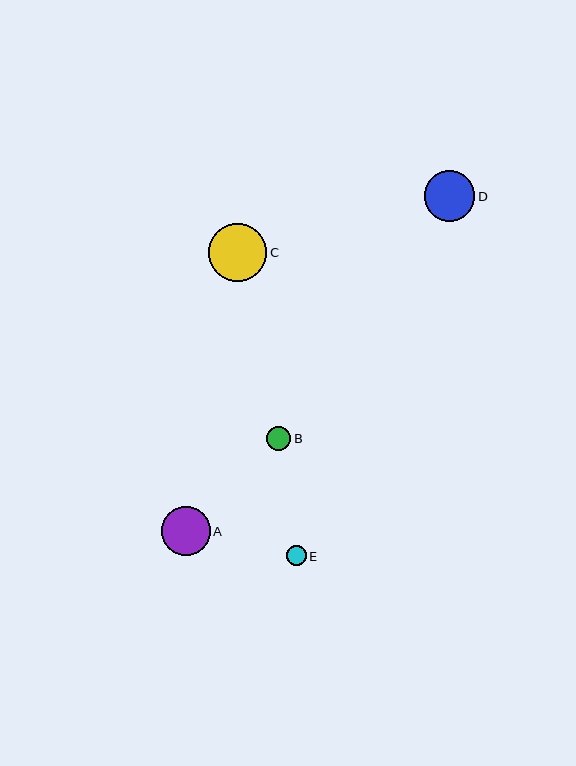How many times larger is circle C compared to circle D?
Circle C is approximately 1.2 times the size of circle D.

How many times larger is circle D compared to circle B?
Circle D is approximately 2.1 times the size of circle B.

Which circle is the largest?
Circle C is the largest with a size of approximately 58 pixels.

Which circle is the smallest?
Circle E is the smallest with a size of approximately 20 pixels.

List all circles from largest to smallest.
From largest to smallest: C, D, A, B, E.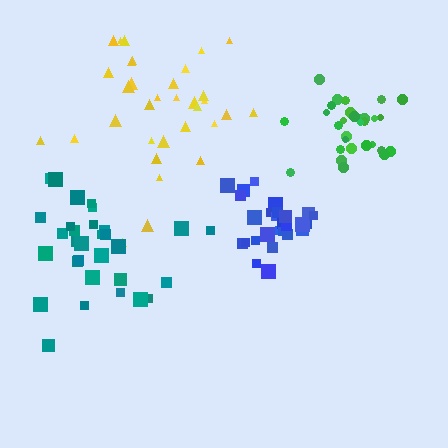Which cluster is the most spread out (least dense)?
Yellow.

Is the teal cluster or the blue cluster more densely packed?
Blue.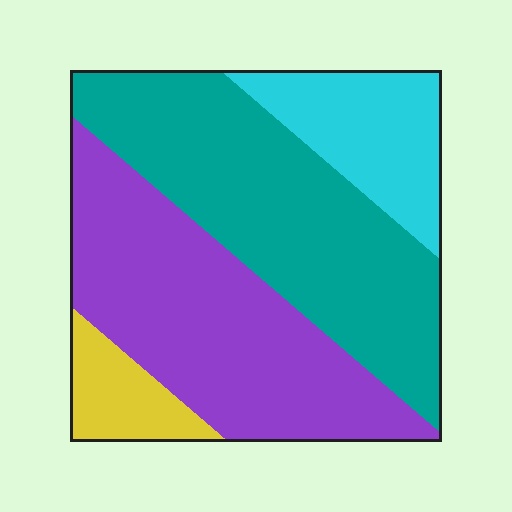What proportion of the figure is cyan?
Cyan covers 15% of the figure.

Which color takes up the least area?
Yellow, at roughly 10%.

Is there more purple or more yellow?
Purple.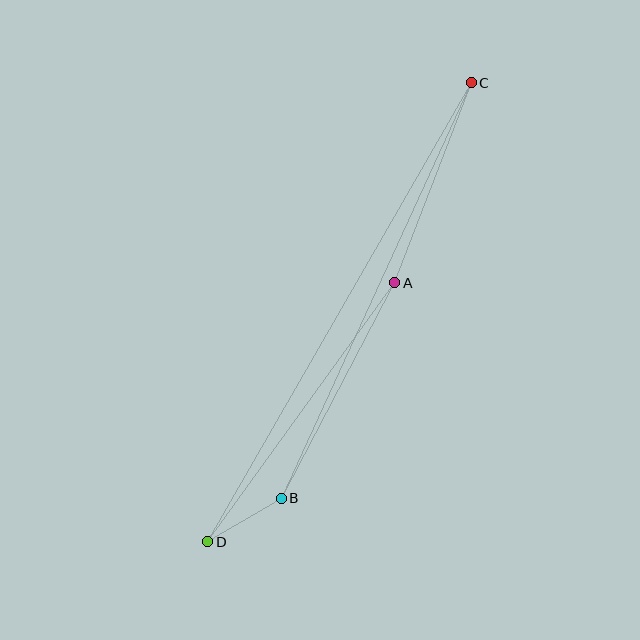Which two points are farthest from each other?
Points C and D are farthest from each other.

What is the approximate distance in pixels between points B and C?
The distance between B and C is approximately 457 pixels.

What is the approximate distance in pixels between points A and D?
The distance between A and D is approximately 320 pixels.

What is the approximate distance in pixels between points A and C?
The distance between A and C is approximately 214 pixels.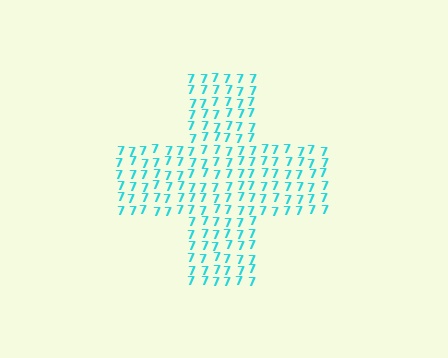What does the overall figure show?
The overall figure shows a cross.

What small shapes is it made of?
It is made of small digit 7's.